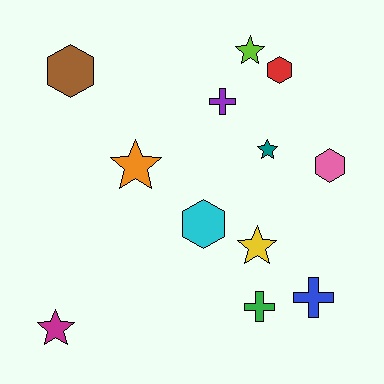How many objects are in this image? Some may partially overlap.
There are 12 objects.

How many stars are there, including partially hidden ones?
There are 5 stars.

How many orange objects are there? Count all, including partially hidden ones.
There is 1 orange object.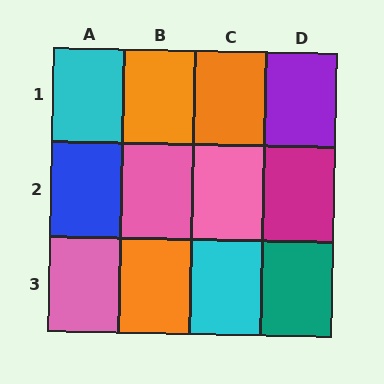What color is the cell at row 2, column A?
Blue.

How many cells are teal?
1 cell is teal.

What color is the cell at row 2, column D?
Magenta.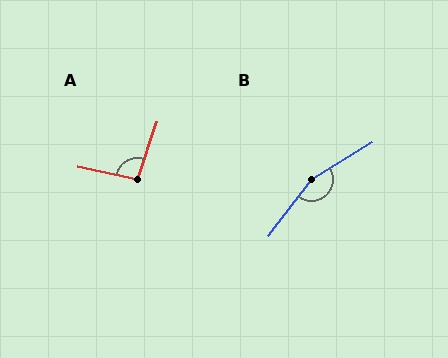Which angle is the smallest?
A, at approximately 97 degrees.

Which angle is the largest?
B, at approximately 158 degrees.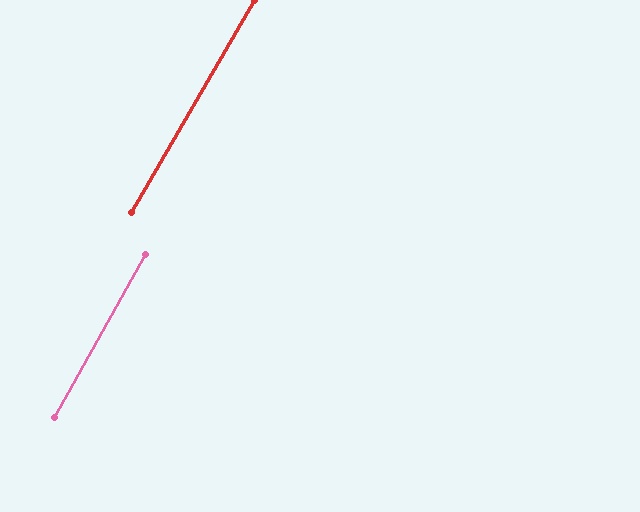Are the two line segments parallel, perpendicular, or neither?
Parallel — their directions differ by only 1.0°.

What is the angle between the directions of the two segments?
Approximately 1 degree.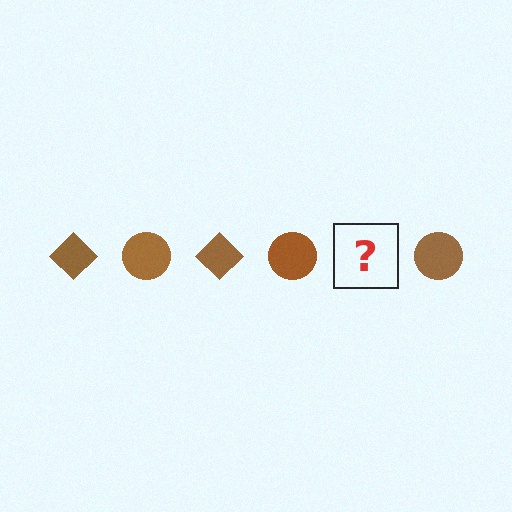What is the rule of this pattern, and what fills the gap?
The rule is that the pattern cycles through diamond, circle shapes in brown. The gap should be filled with a brown diamond.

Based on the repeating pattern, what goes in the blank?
The blank should be a brown diamond.